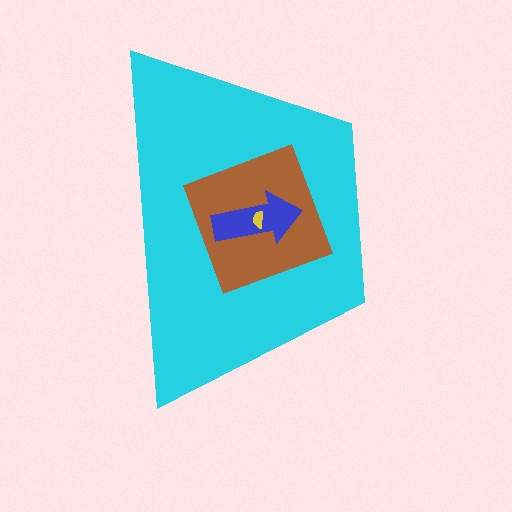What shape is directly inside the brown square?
The blue arrow.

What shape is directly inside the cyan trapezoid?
The brown square.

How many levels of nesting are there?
4.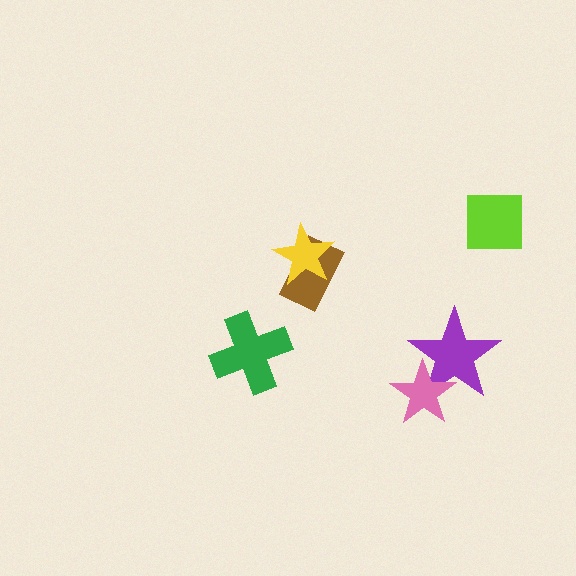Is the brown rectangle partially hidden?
Yes, it is partially covered by another shape.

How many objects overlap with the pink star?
1 object overlaps with the pink star.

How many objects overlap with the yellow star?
1 object overlaps with the yellow star.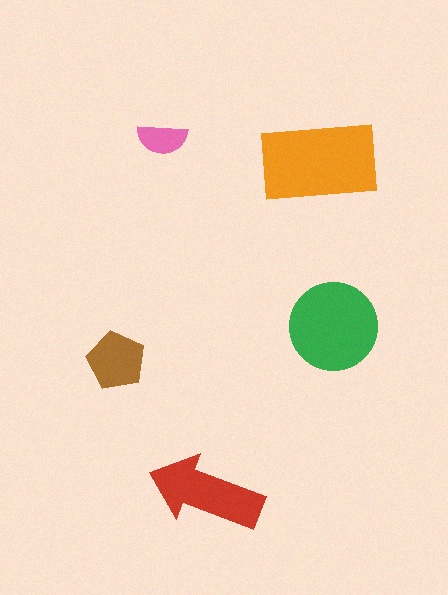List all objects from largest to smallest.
The orange rectangle, the green circle, the red arrow, the brown pentagon, the pink semicircle.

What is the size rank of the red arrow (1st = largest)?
3rd.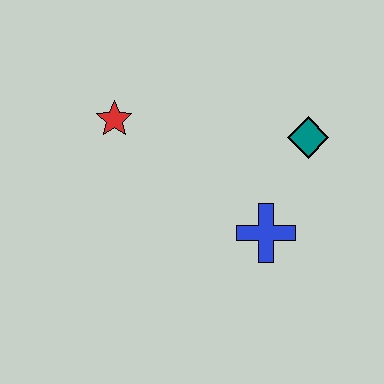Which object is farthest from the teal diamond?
The red star is farthest from the teal diamond.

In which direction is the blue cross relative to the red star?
The blue cross is to the right of the red star.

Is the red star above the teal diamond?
Yes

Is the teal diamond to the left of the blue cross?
No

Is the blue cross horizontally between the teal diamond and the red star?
Yes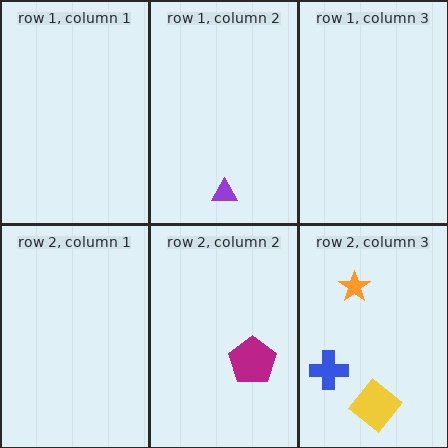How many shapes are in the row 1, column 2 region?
1.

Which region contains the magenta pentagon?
The row 2, column 2 region.